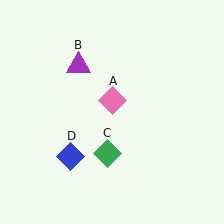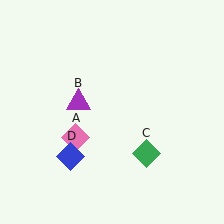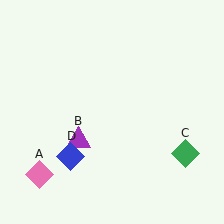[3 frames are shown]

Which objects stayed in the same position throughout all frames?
Blue diamond (object D) remained stationary.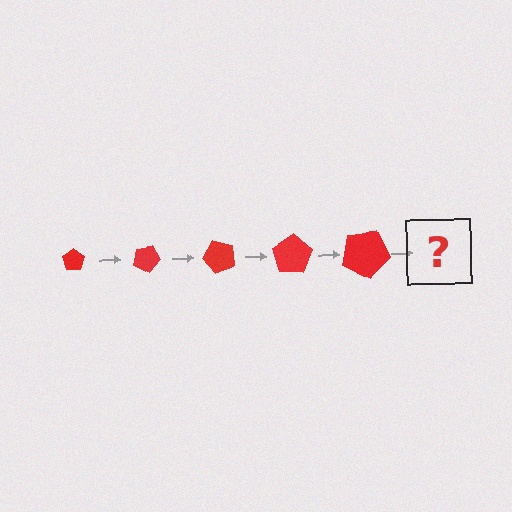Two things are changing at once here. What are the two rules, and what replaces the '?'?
The two rules are that the pentagon grows larger each step and it rotates 25 degrees each step. The '?' should be a pentagon, larger than the previous one and rotated 125 degrees from the start.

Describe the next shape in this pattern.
It should be a pentagon, larger than the previous one and rotated 125 degrees from the start.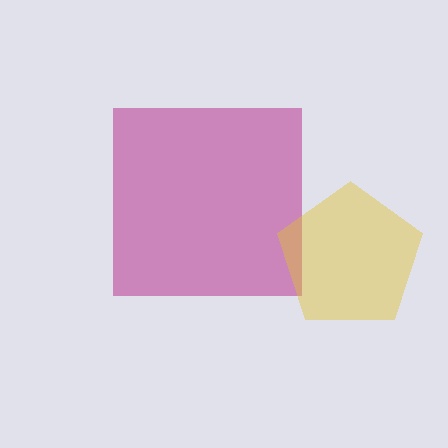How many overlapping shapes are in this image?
There are 2 overlapping shapes in the image.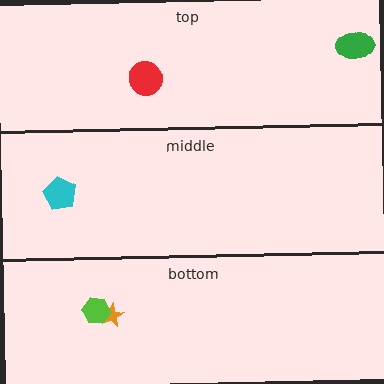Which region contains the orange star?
The bottom region.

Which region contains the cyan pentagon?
The middle region.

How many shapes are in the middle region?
1.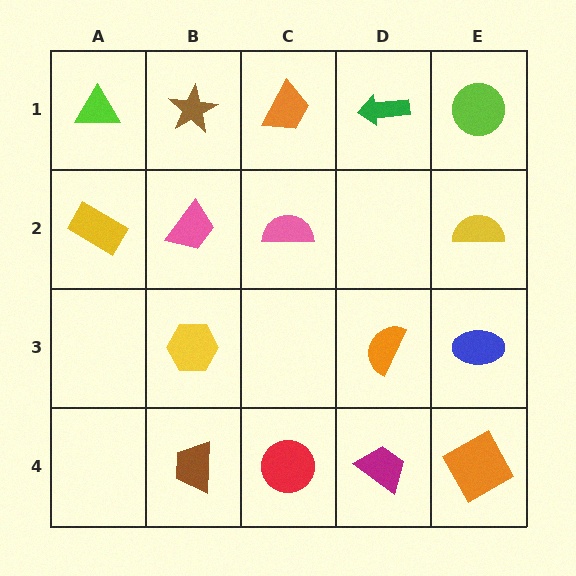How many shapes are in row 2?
4 shapes.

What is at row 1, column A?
A lime triangle.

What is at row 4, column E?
An orange square.